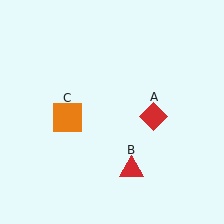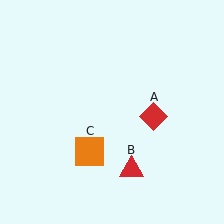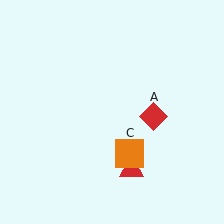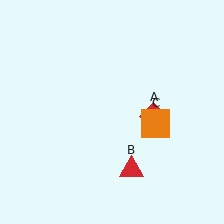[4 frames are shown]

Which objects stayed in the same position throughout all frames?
Red diamond (object A) and red triangle (object B) remained stationary.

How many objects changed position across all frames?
1 object changed position: orange square (object C).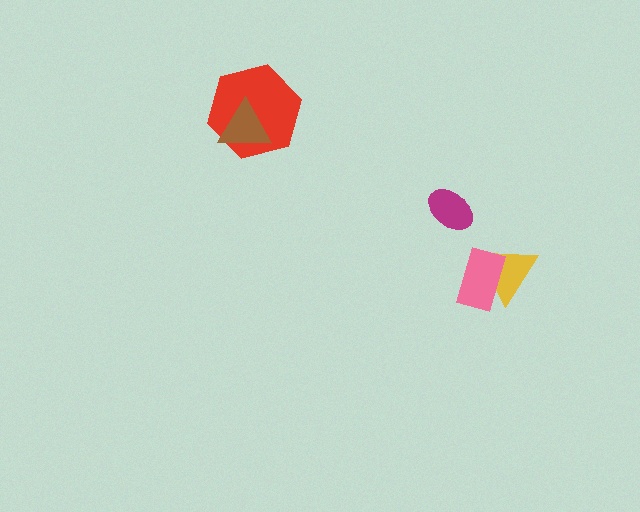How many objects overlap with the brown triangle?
1 object overlaps with the brown triangle.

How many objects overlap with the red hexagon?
1 object overlaps with the red hexagon.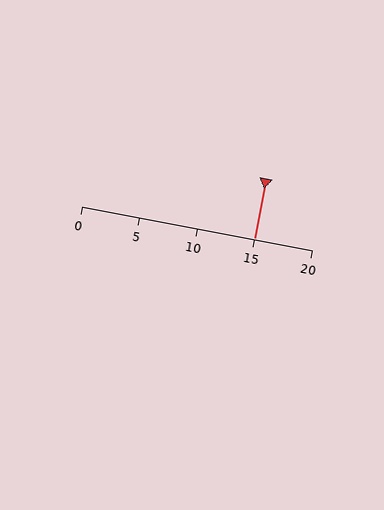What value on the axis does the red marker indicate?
The marker indicates approximately 15.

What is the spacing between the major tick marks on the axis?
The major ticks are spaced 5 apart.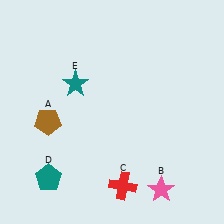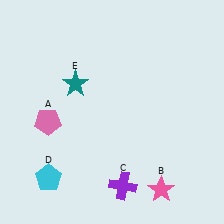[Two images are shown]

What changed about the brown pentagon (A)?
In Image 1, A is brown. In Image 2, it changed to pink.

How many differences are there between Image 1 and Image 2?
There are 3 differences between the two images.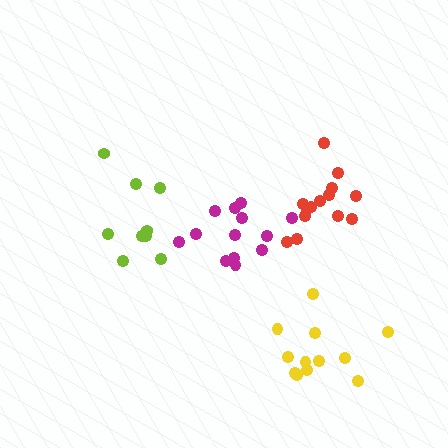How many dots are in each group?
Group 1: 13 dots, Group 2: 14 dots, Group 3: 12 dots, Group 4: 9 dots (48 total).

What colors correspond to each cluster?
The clusters are colored: magenta, red, yellow, lime.